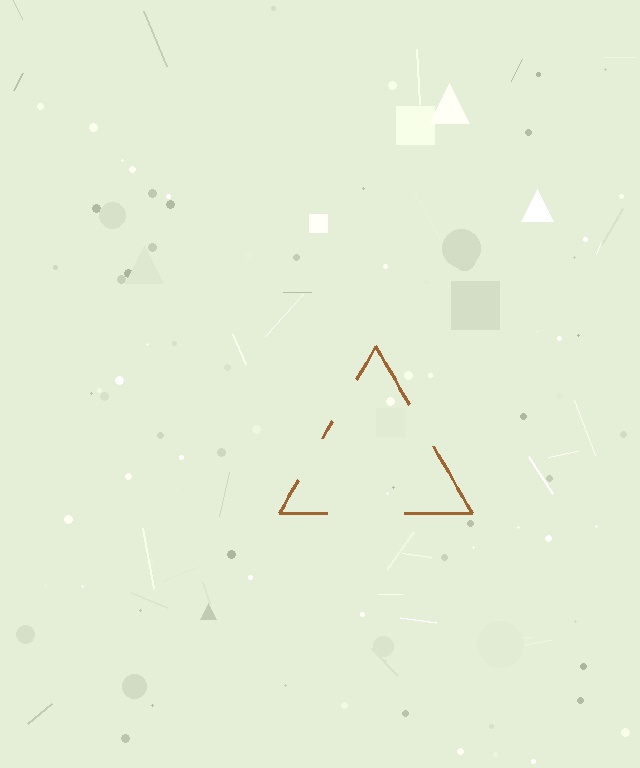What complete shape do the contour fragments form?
The contour fragments form a triangle.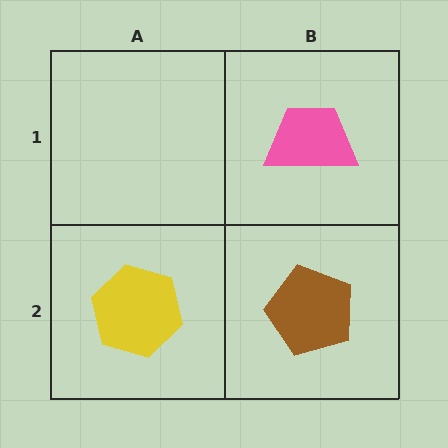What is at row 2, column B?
A brown pentagon.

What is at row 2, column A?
A yellow hexagon.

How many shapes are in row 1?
1 shape.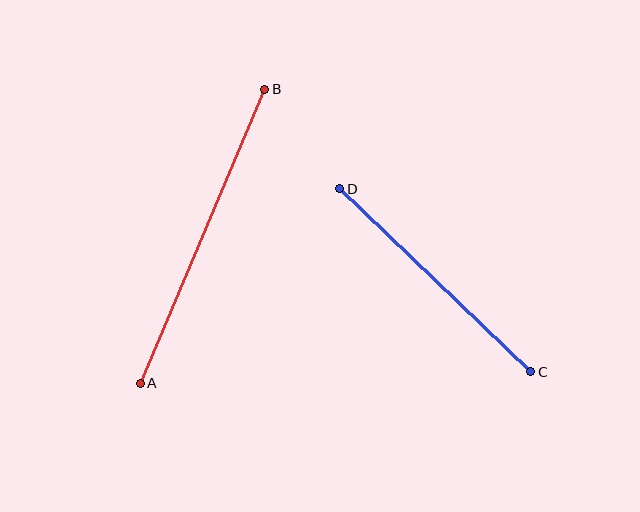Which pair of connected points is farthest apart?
Points A and B are farthest apart.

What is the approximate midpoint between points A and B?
The midpoint is at approximately (203, 236) pixels.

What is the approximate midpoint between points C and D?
The midpoint is at approximately (435, 280) pixels.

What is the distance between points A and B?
The distance is approximately 319 pixels.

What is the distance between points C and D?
The distance is approximately 265 pixels.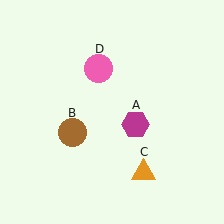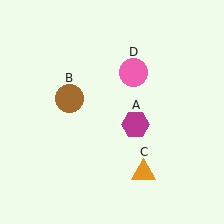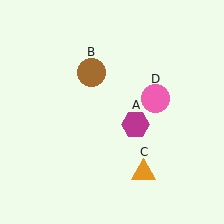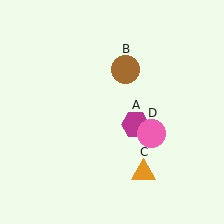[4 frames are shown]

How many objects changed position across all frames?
2 objects changed position: brown circle (object B), pink circle (object D).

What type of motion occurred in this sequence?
The brown circle (object B), pink circle (object D) rotated clockwise around the center of the scene.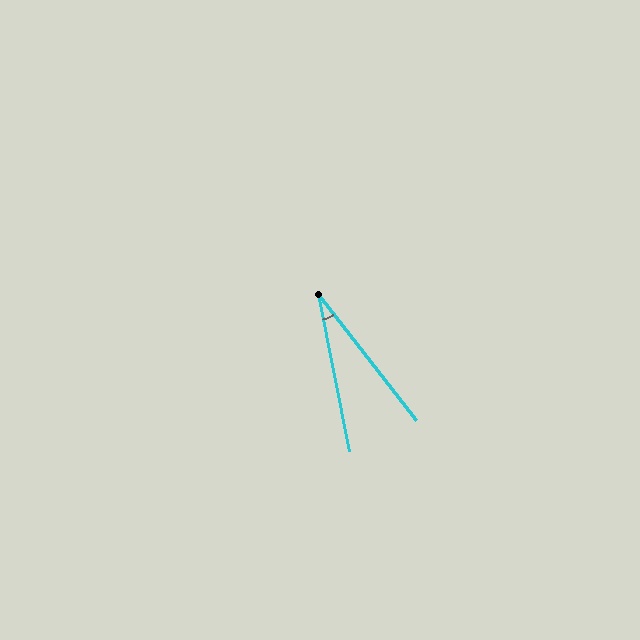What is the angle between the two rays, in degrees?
Approximately 26 degrees.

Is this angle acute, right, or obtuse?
It is acute.